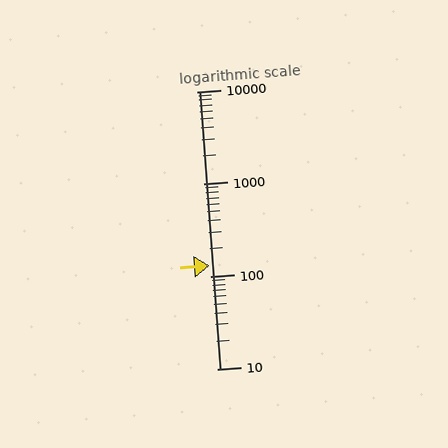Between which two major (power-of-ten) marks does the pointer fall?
The pointer is between 100 and 1000.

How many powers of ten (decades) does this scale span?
The scale spans 3 decades, from 10 to 10000.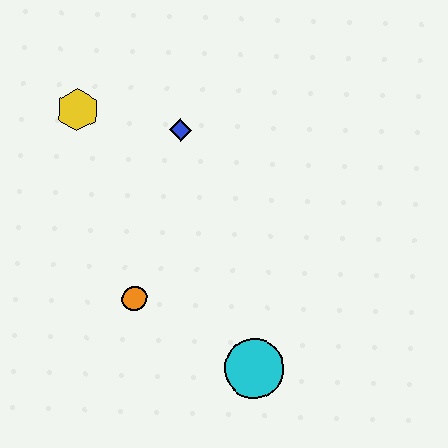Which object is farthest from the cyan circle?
The yellow hexagon is farthest from the cyan circle.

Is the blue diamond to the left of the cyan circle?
Yes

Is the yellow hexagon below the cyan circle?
No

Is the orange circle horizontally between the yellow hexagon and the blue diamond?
Yes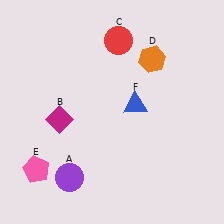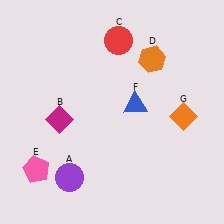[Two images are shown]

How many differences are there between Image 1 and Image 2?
There is 1 difference between the two images.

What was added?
An orange diamond (G) was added in Image 2.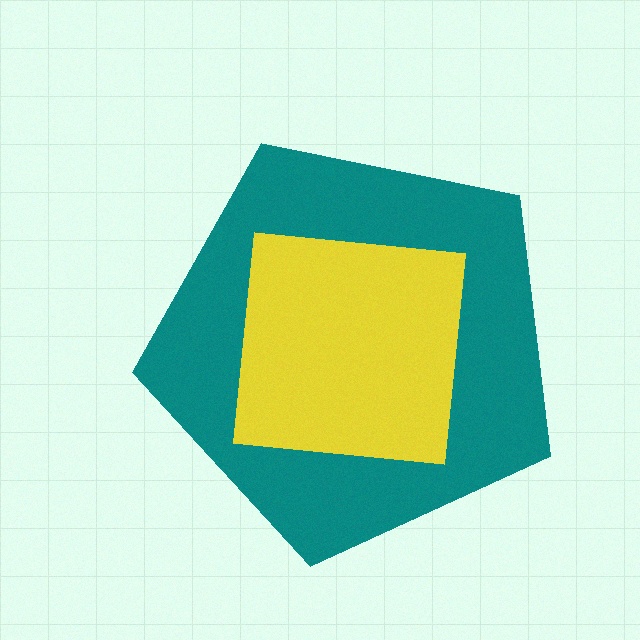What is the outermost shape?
The teal pentagon.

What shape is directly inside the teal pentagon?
The yellow square.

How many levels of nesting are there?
2.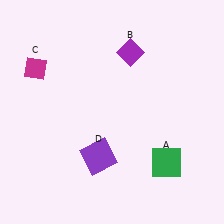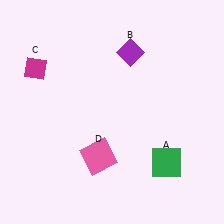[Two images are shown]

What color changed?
The square (D) changed from purple in Image 1 to pink in Image 2.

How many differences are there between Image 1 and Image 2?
There is 1 difference between the two images.